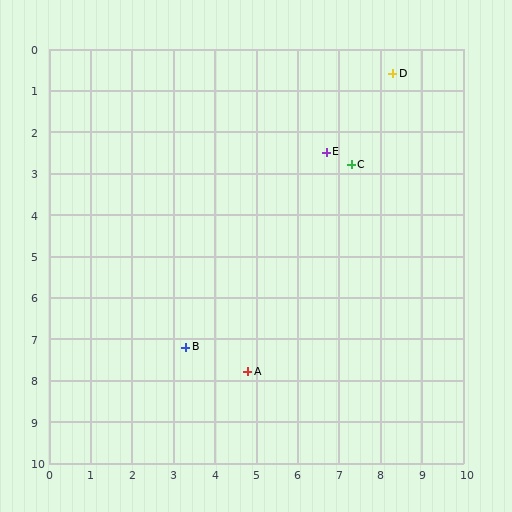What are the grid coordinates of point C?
Point C is at approximately (7.3, 2.8).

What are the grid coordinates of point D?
Point D is at approximately (8.3, 0.6).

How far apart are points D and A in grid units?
Points D and A are about 8.0 grid units apart.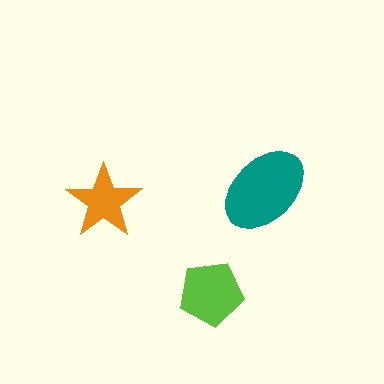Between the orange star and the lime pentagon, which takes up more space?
The lime pentagon.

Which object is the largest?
The teal ellipse.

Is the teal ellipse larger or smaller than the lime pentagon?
Larger.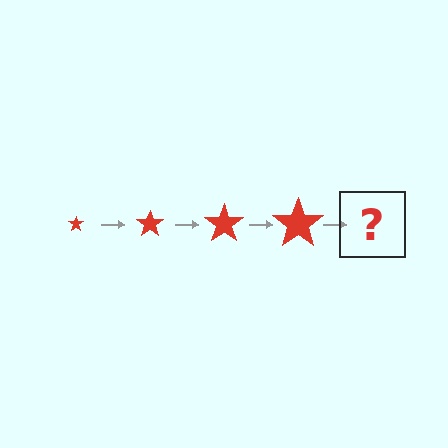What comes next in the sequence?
The next element should be a red star, larger than the previous one.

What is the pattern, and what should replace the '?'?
The pattern is that the star gets progressively larger each step. The '?' should be a red star, larger than the previous one.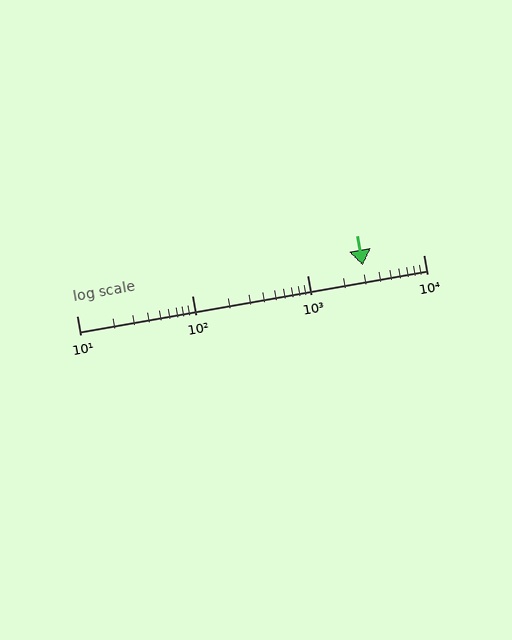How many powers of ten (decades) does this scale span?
The scale spans 3 decades, from 10 to 10000.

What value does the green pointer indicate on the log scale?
The pointer indicates approximately 3000.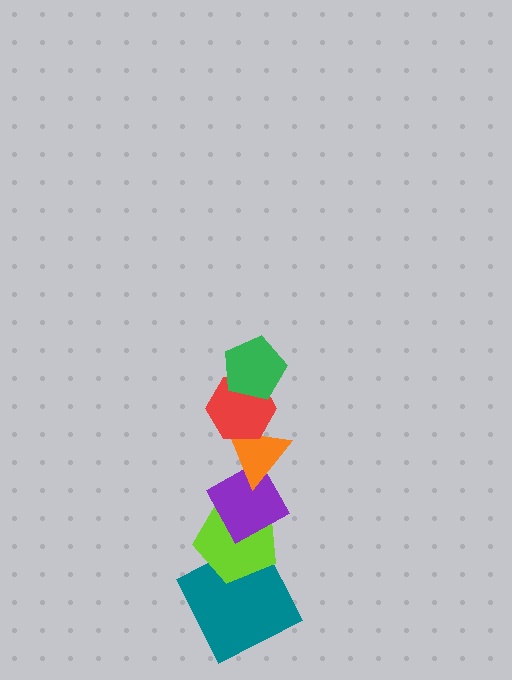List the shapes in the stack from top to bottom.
From top to bottom: the green pentagon, the red hexagon, the orange triangle, the purple diamond, the lime pentagon, the teal square.